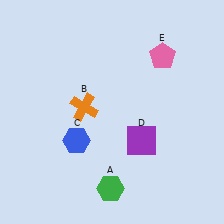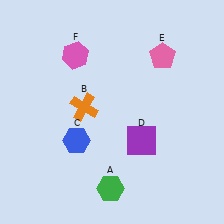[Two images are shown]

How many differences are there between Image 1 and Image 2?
There is 1 difference between the two images.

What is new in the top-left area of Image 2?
A pink hexagon (F) was added in the top-left area of Image 2.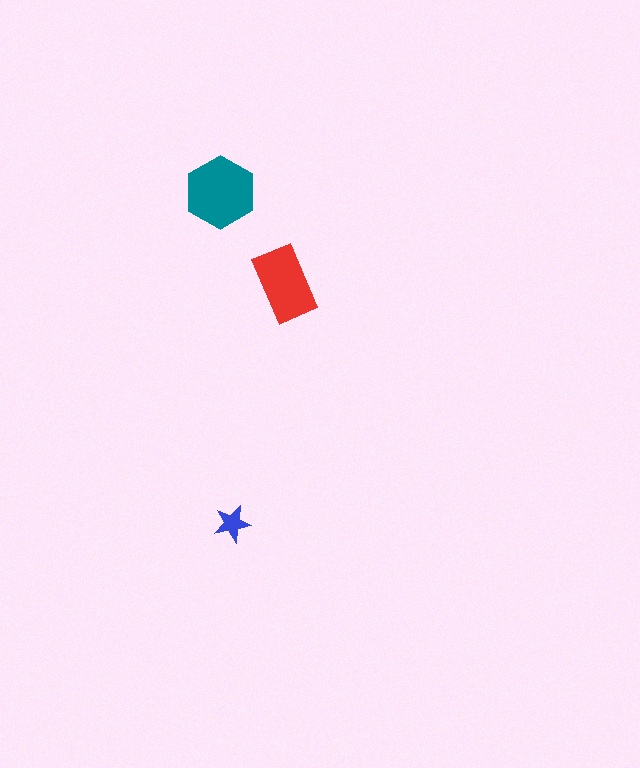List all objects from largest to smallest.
The teal hexagon, the red rectangle, the blue star.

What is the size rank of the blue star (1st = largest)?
3rd.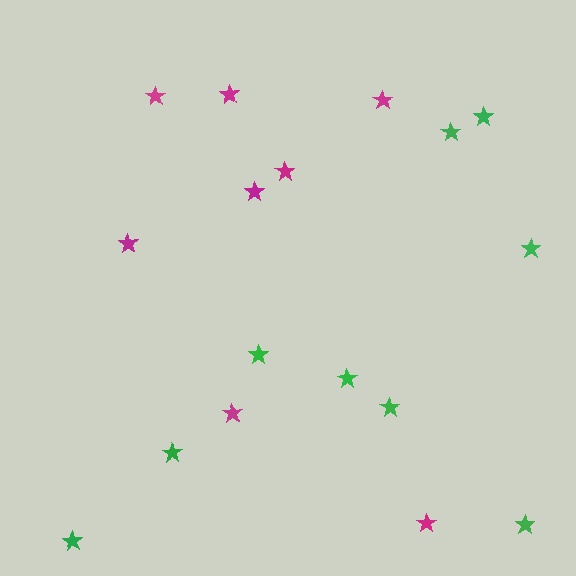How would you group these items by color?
There are 2 groups: one group of magenta stars (8) and one group of green stars (9).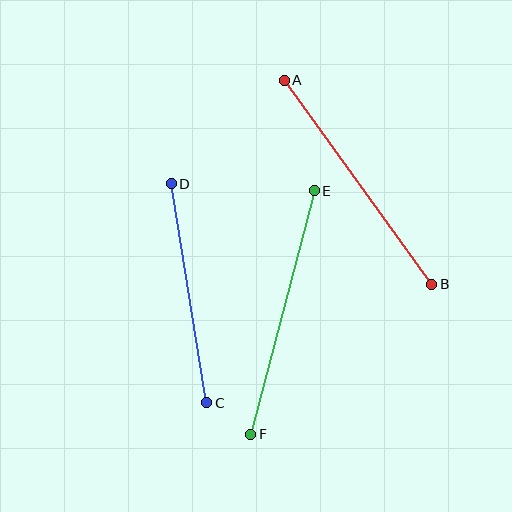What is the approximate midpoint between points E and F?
The midpoint is at approximately (283, 313) pixels.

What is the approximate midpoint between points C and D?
The midpoint is at approximately (189, 293) pixels.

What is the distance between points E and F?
The distance is approximately 252 pixels.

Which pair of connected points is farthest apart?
Points E and F are farthest apart.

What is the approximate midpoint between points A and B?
The midpoint is at approximately (358, 182) pixels.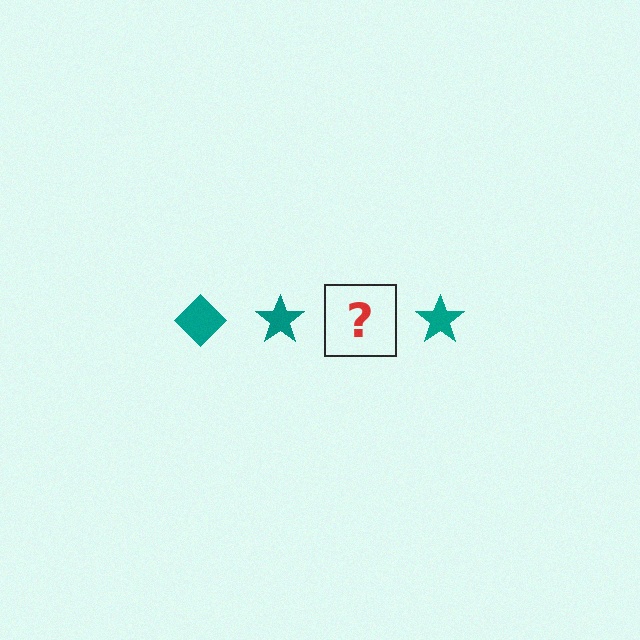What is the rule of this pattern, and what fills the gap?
The rule is that the pattern cycles through diamond, star shapes in teal. The gap should be filled with a teal diamond.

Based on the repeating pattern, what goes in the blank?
The blank should be a teal diamond.